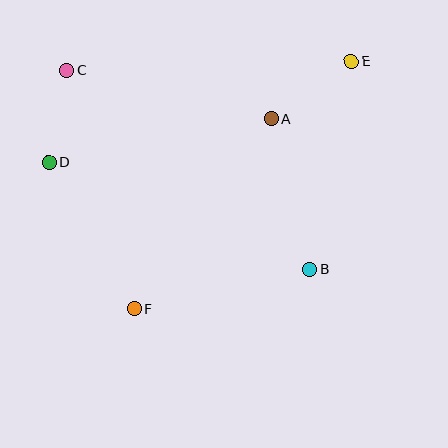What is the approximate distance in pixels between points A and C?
The distance between A and C is approximately 210 pixels.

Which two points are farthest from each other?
Points E and F are farthest from each other.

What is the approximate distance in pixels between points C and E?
The distance between C and E is approximately 285 pixels.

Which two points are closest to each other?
Points C and D are closest to each other.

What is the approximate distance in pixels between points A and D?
The distance between A and D is approximately 226 pixels.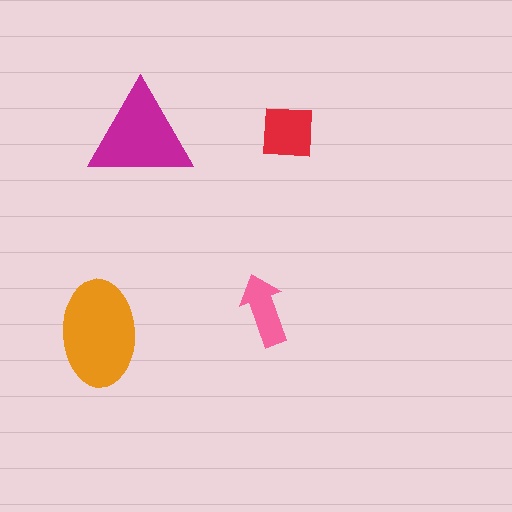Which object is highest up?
The red square is topmost.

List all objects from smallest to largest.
The pink arrow, the red square, the magenta triangle, the orange ellipse.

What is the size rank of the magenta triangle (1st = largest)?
2nd.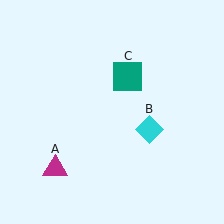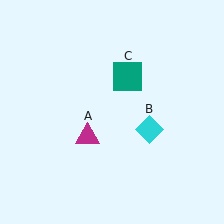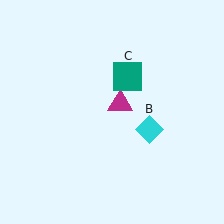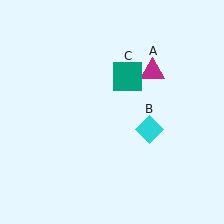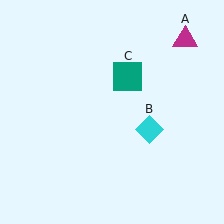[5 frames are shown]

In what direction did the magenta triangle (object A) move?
The magenta triangle (object A) moved up and to the right.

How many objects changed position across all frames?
1 object changed position: magenta triangle (object A).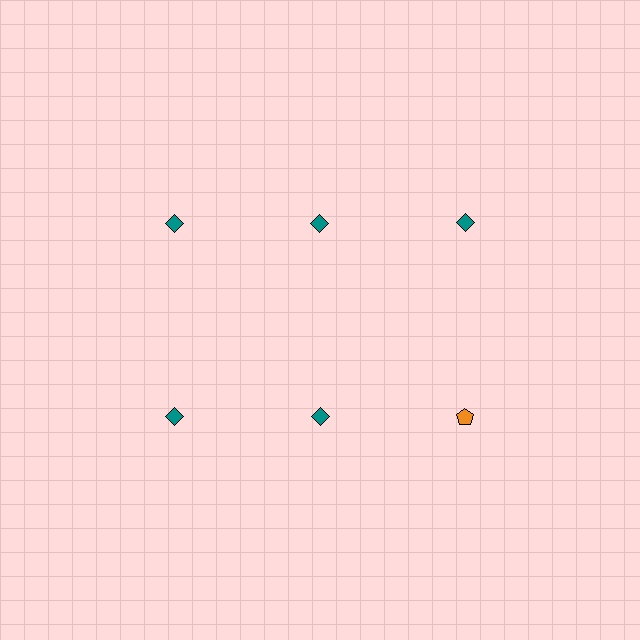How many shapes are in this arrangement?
There are 6 shapes arranged in a grid pattern.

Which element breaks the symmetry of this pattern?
The orange pentagon in the second row, center column breaks the symmetry. All other shapes are teal diamonds.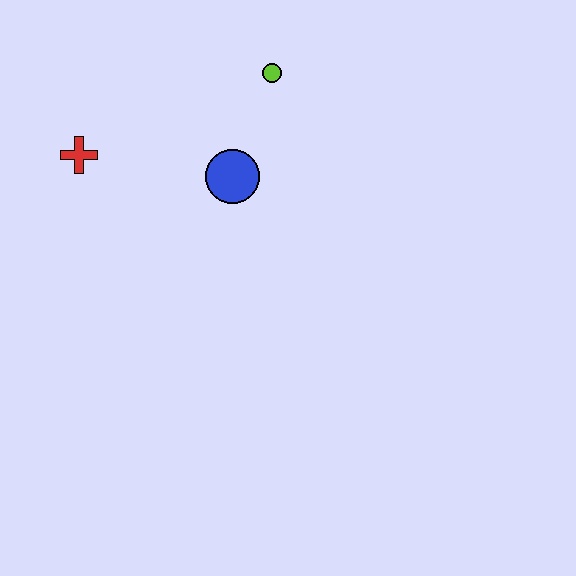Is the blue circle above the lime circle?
No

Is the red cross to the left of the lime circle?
Yes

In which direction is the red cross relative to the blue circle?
The red cross is to the left of the blue circle.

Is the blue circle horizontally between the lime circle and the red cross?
Yes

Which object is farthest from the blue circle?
The red cross is farthest from the blue circle.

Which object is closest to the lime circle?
The blue circle is closest to the lime circle.